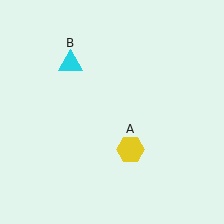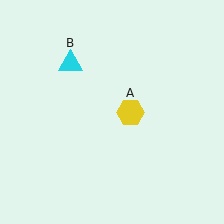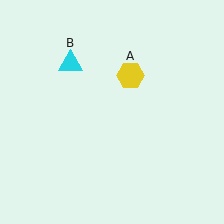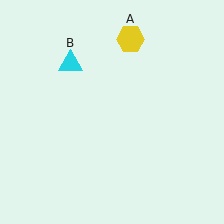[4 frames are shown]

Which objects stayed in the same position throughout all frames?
Cyan triangle (object B) remained stationary.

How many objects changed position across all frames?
1 object changed position: yellow hexagon (object A).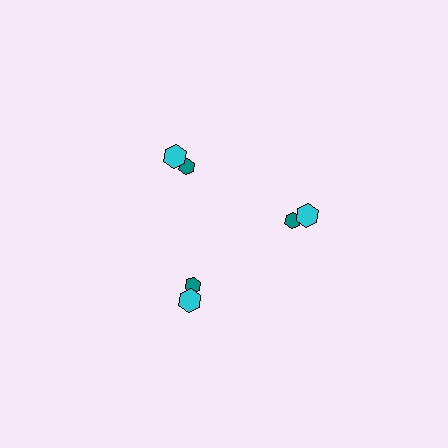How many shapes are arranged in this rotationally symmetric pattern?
There are 6 shapes, arranged in 3 groups of 2.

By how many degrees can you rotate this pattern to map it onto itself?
The pattern maps onto itself every 120 degrees of rotation.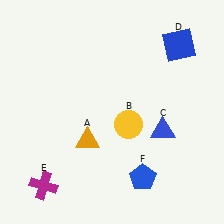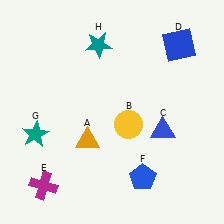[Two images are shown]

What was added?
A teal star (G), a teal star (H) were added in Image 2.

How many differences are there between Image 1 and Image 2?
There are 2 differences between the two images.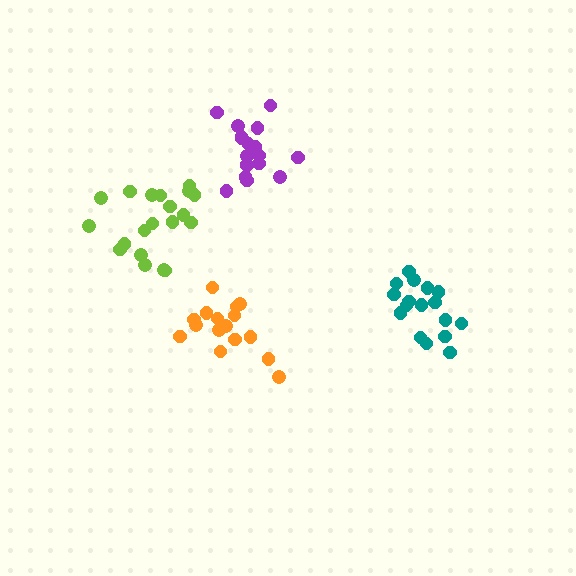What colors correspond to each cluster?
The clusters are colored: orange, lime, teal, purple.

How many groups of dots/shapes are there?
There are 4 groups.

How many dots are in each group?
Group 1: 16 dots, Group 2: 20 dots, Group 3: 17 dots, Group 4: 18 dots (71 total).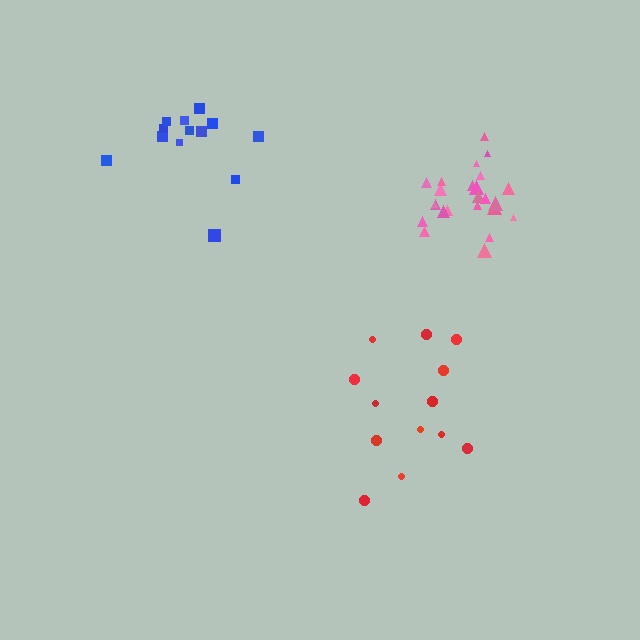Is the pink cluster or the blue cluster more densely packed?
Pink.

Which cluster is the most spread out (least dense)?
Red.